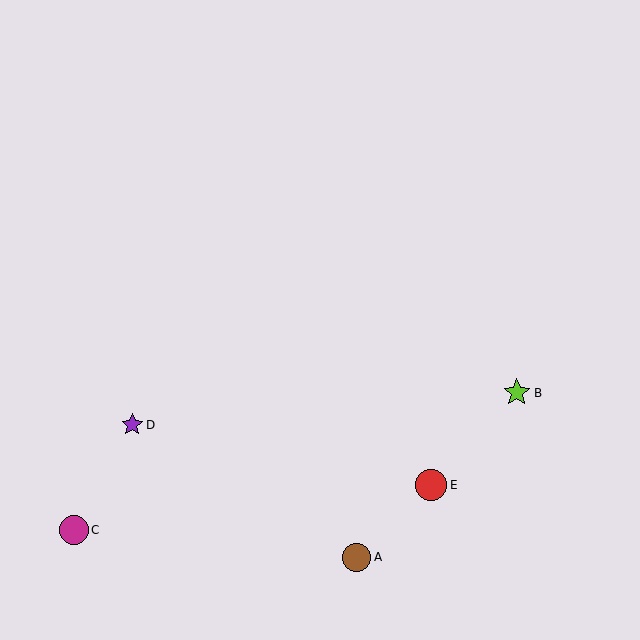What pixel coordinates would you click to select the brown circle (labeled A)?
Click at (356, 557) to select the brown circle A.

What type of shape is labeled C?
Shape C is a magenta circle.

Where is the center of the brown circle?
The center of the brown circle is at (356, 557).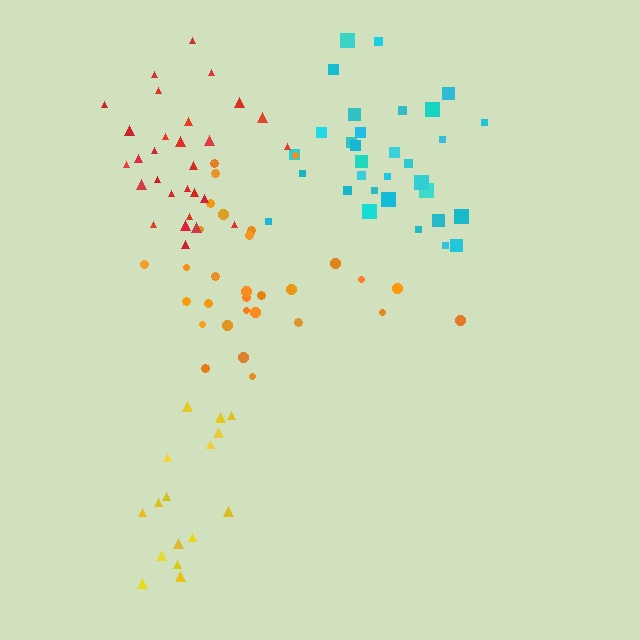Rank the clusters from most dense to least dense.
cyan, red, yellow, orange.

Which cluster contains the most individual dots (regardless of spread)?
Cyan (32).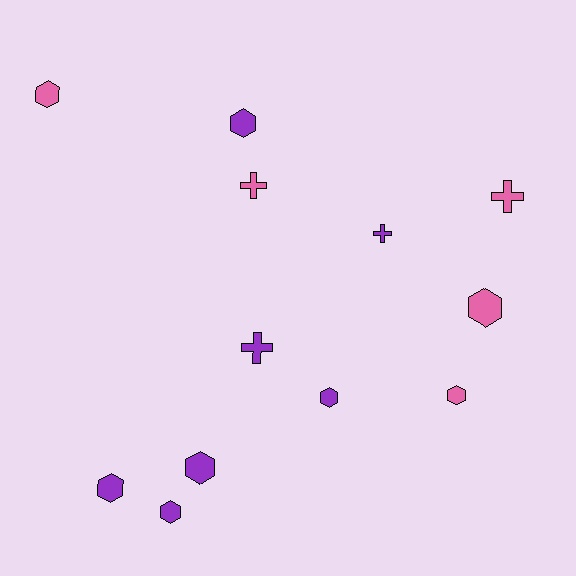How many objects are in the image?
There are 12 objects.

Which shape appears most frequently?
Hexagon, with 8 objects.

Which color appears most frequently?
Purple, with 7 objects.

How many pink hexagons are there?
There are 3 pink hexagons.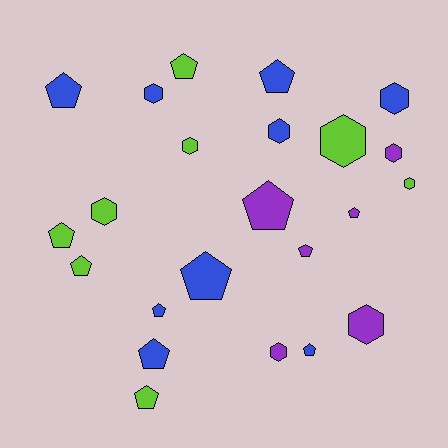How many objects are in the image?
There are 23 objects.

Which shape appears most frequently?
Pentagon, with 13 objects.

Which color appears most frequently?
Blue, with 9 objects.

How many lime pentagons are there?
There are 4 lime pentagons.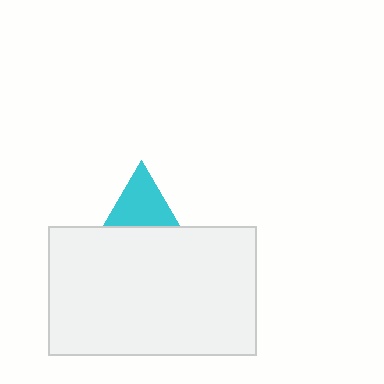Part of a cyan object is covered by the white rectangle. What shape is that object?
It is a triangle.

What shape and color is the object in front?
The object in front is a white rectangle.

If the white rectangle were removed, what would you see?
You would see the complete cyan triangle.